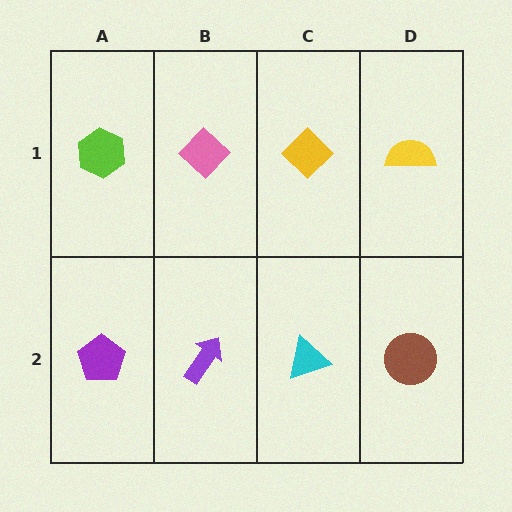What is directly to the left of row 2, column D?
A cyan triangle.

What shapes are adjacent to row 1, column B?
A purple arrow (row 2, column B), a lime hexagon (row 1, column A), a yellow diamond (row 1, column C).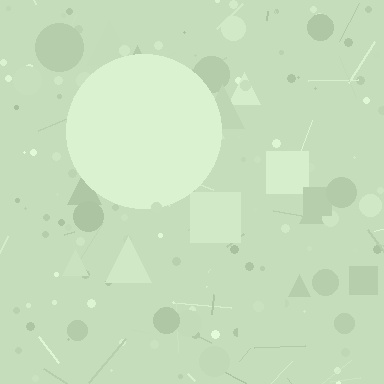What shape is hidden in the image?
A circle is hidden in the image.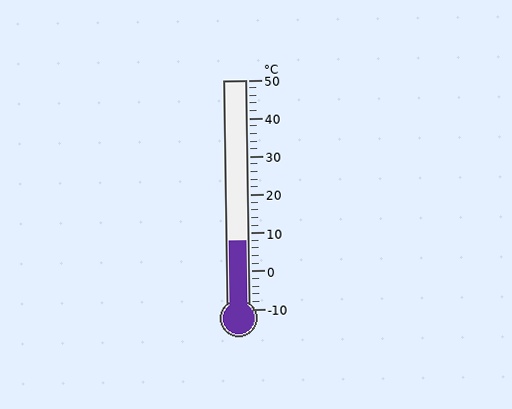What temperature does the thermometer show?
The thermometer shows approximately 8°C.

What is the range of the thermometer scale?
The thermometer scale ranges from -10°C to 50°C.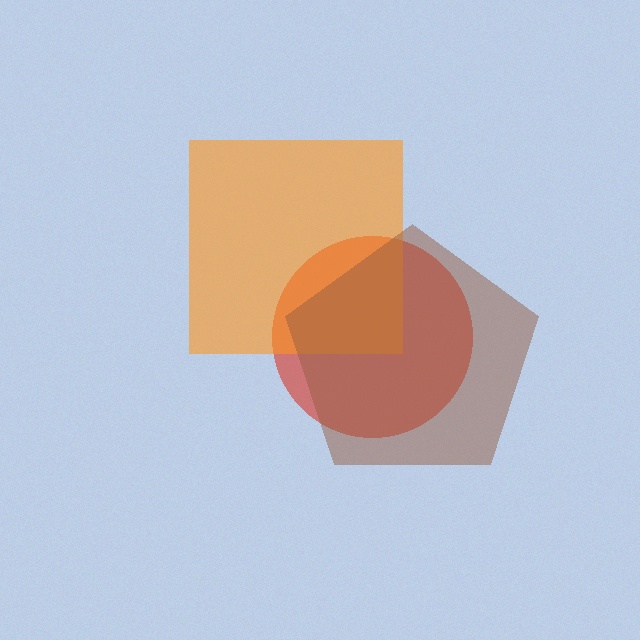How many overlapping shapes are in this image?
There are 3 overlapping shapes in the image.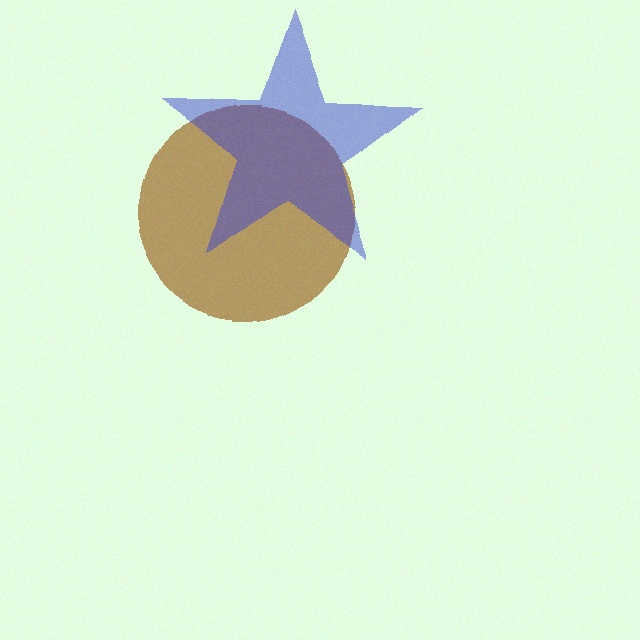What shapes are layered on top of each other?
The layered shapes are: a brown circle, a blue star.